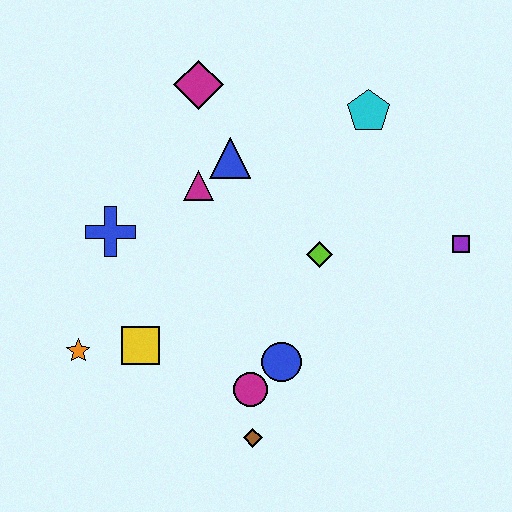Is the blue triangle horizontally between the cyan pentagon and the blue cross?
Yes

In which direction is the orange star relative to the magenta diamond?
The orange star is below the magenta diamond.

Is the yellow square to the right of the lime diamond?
No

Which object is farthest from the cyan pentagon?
The orange star is farthest from the cyan pentagon.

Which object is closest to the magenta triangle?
The blue triangle is closest to the magenta triangle.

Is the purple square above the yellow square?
Yes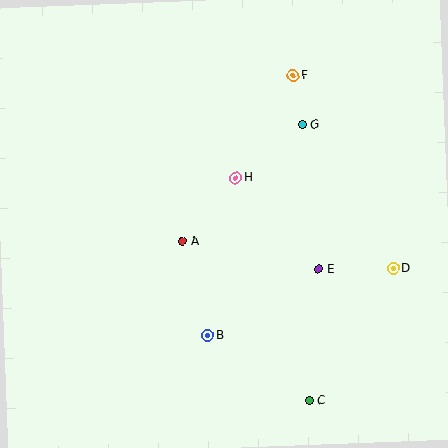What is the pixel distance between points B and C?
The distance between B and C is 121 pixels.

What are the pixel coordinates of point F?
Point F is at (293, 75).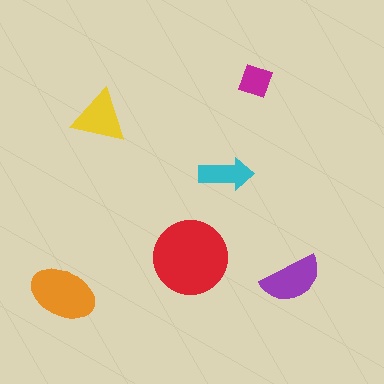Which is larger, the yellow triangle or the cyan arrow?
The yellow triangle.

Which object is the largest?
The red circle.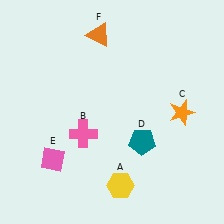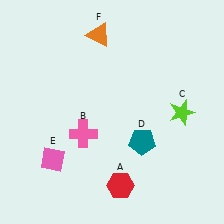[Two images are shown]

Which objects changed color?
A changed from yellow to red. C changed from orange to lime.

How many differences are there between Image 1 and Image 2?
There are 2 differences between the two images.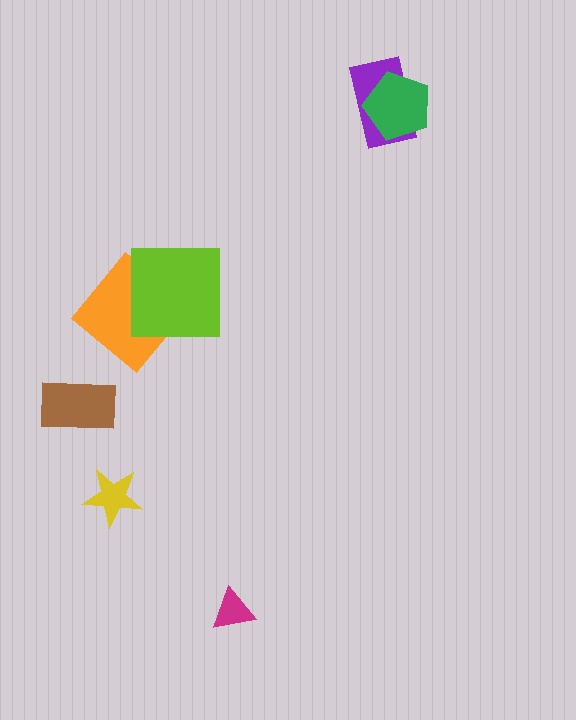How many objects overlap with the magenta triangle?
0 objects overlap with the magenta triangle.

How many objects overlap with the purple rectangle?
1 object overlaps with the purple rectangle.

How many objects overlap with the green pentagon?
1 object overlaps with the green pentagon.